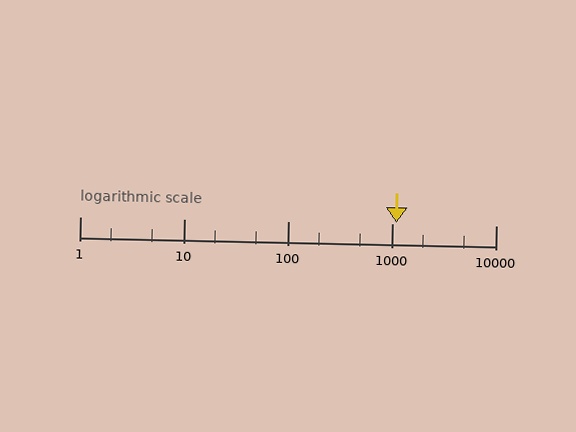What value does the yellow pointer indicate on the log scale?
The pointer indicates approximately 1100.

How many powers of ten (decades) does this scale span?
The scale spans 4 decades, from 1 to 10000.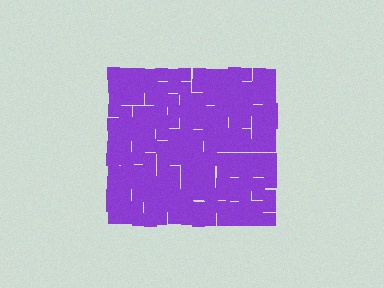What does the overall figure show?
The overall figure shows a square.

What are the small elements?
The small elements are squares.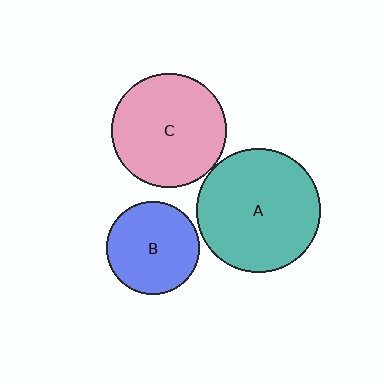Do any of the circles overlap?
No, none of the circles overlap.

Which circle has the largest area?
Circle A (teal).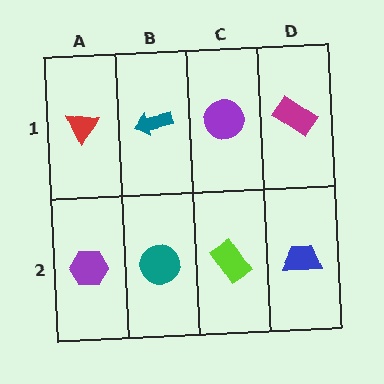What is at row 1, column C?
A purple circle.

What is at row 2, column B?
A teal circle.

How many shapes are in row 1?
4 shapes.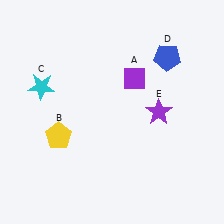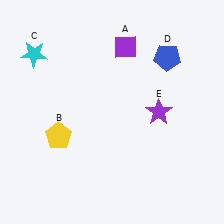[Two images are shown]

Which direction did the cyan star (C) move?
The cyan star (C) moved up.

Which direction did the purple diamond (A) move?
The purple diamond (A) moved up.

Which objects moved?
The objects that moved are: the purple diamond (A), the cyan star (C).